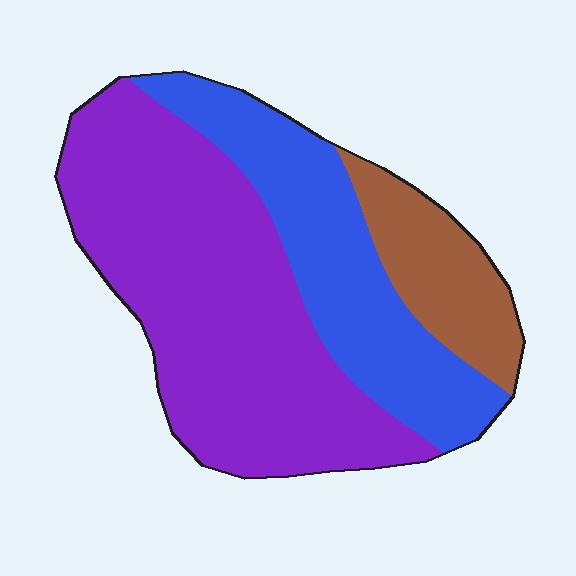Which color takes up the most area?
Purple, at roughly 55%.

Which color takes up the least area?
Brown, at roughly 15%.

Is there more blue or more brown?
Blue.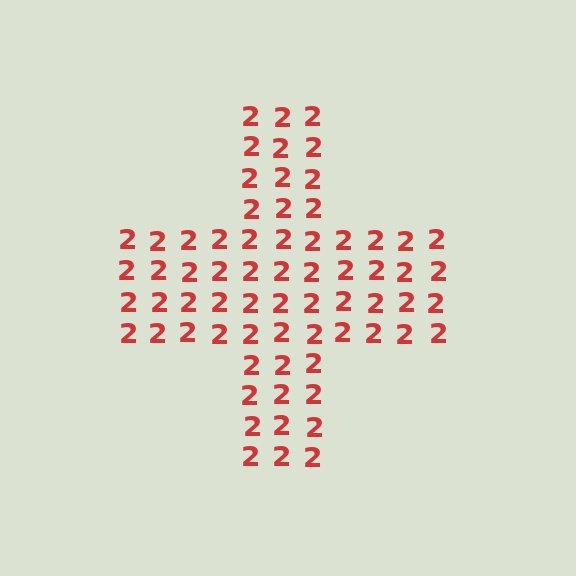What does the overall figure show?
The overall figure shows a cross.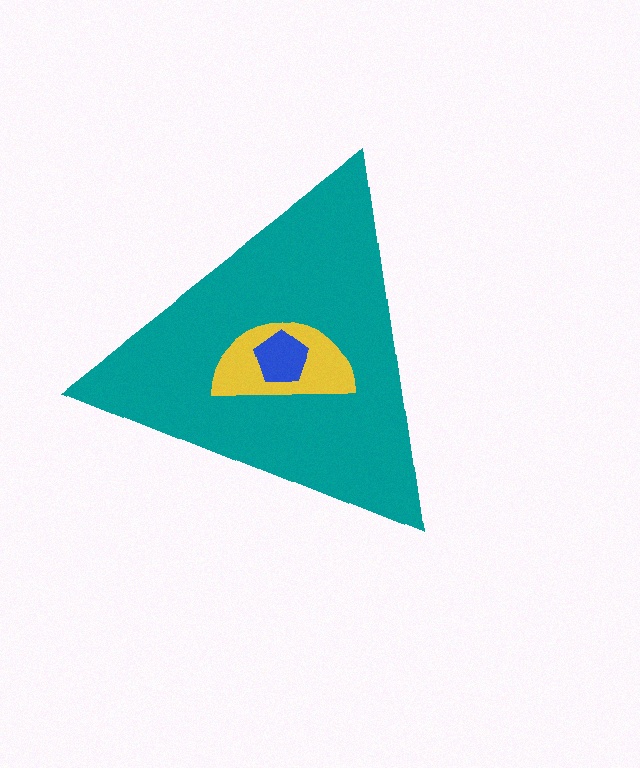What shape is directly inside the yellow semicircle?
The blue pentagon.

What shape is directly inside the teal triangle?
The yellow semicircle.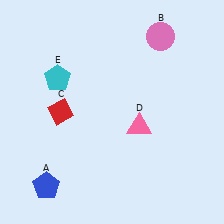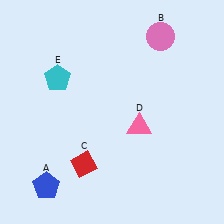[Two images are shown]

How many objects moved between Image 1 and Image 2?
1 object moved between the two images.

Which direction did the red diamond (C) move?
The red diamond (C) moved down.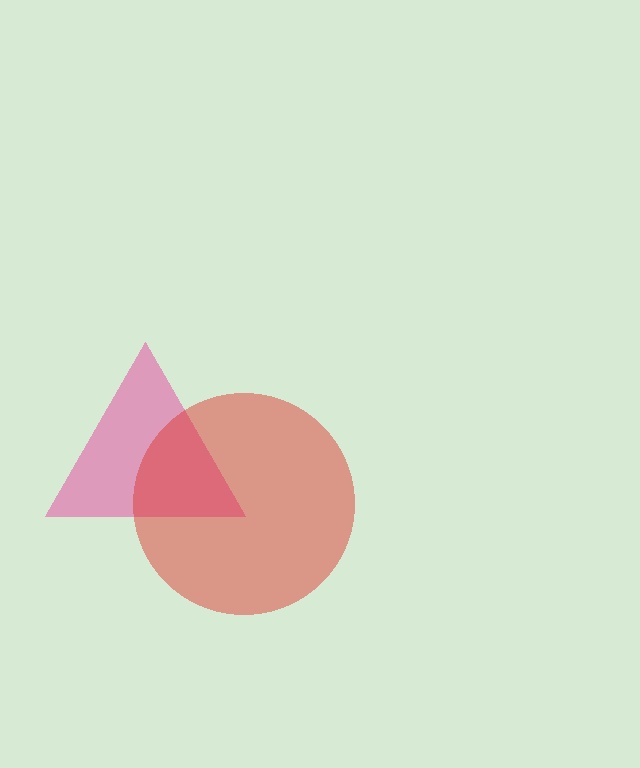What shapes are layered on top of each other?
The layered shapes are: a pink triangle, a red circle.